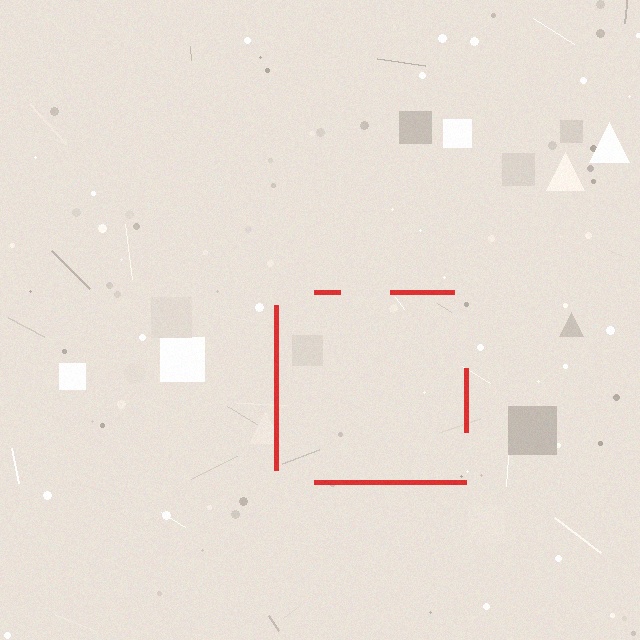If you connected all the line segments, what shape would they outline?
They would outline a square.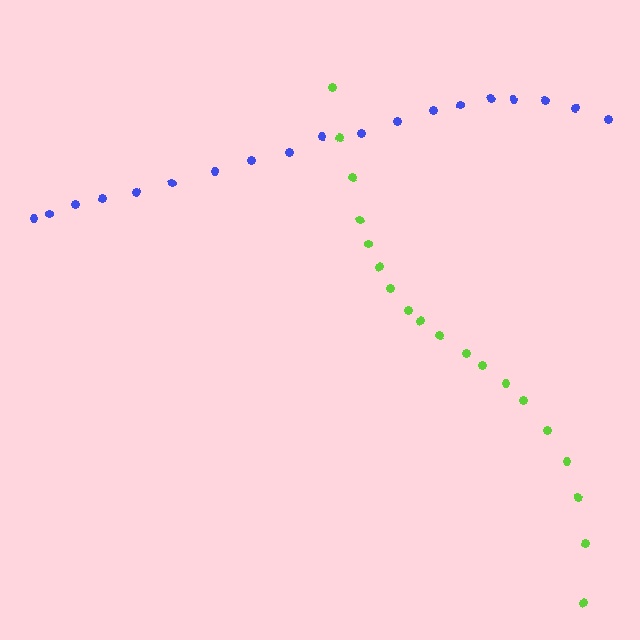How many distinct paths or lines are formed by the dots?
There are 2 distinct paths.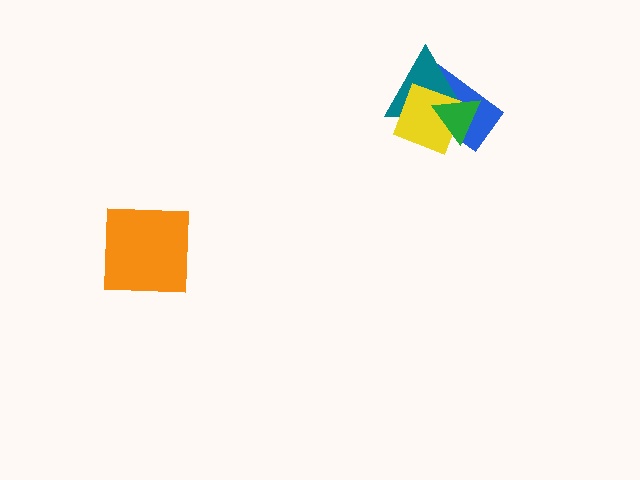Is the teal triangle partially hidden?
Yes, it is partially covered by another shape.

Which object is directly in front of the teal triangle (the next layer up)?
The yellow square is directly in front of the teal triangle.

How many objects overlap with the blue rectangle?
3 objects overlap with the blue rectangle.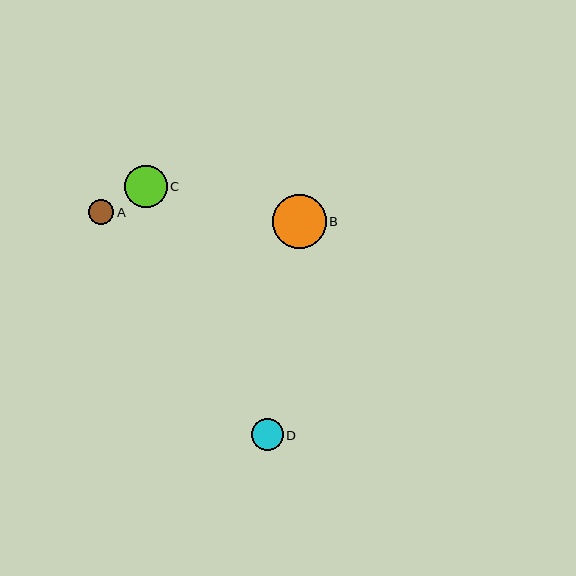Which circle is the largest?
Circle B is the largest with a size of approximately 54 pixels.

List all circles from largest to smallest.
From largest to smallest: B, C, D, A.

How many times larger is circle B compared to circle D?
Circle B is approximately 1.7 times the size of circle D.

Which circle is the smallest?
Circle A is the smallest with a size of approximately 25 pixels.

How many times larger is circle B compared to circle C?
Circle B is approximately 1.3 times the size of circle C.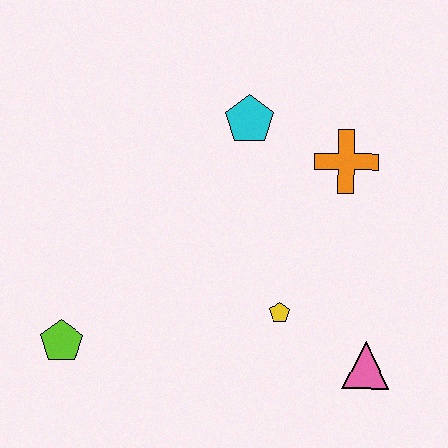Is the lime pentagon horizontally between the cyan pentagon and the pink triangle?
No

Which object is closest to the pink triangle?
The yellow pentagon is closest to the pink triangle.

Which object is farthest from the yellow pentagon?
The lime pentagon is farthest from the yellow pentagon.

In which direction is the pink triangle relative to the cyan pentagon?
The pink triangle is below the cyan pentagon.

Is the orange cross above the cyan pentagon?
No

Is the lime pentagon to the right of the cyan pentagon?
No